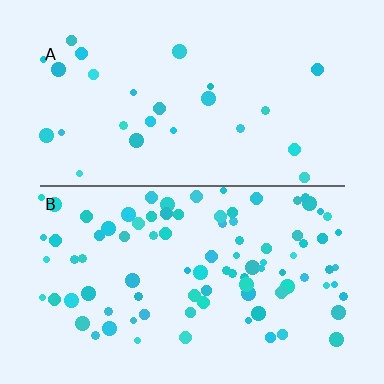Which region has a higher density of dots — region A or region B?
B (the bottom).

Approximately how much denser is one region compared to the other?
Approximately 3.5× — region B over region A.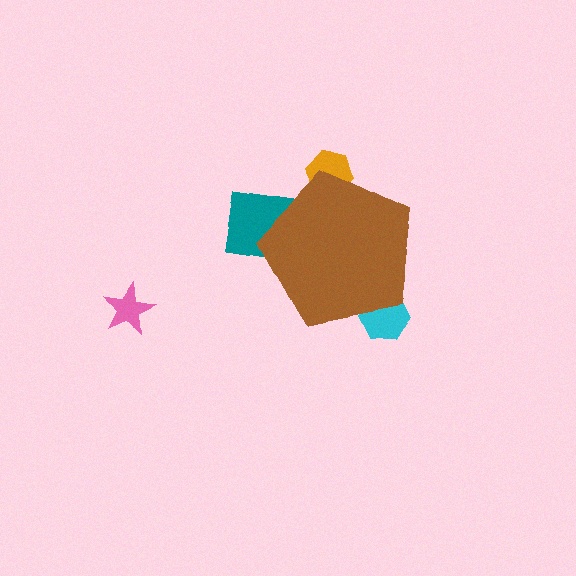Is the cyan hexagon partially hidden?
Yes, the cyan hexagon is partially hidden behind the brown pentagon.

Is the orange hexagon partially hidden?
Yes, the orange hexagon is partially hidden behind the brown pentagon.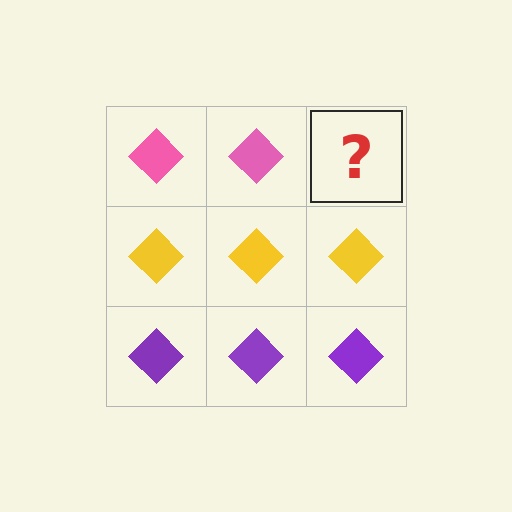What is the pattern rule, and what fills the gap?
The rule is that each row has a consistent color. The gap should be filled with a pink diamond.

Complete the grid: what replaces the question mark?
The question mark should be replaced with a pink diamond.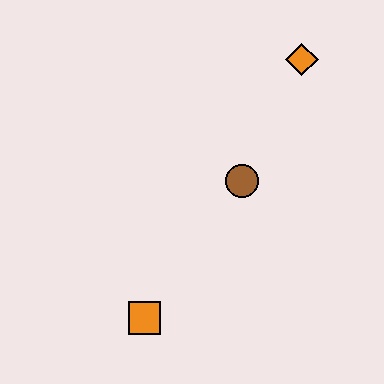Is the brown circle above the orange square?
Yes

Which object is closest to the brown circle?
The orange diamond is closest to the brown circle.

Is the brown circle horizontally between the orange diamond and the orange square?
Yes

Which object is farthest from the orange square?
The orange diamond is farthest from the orange square.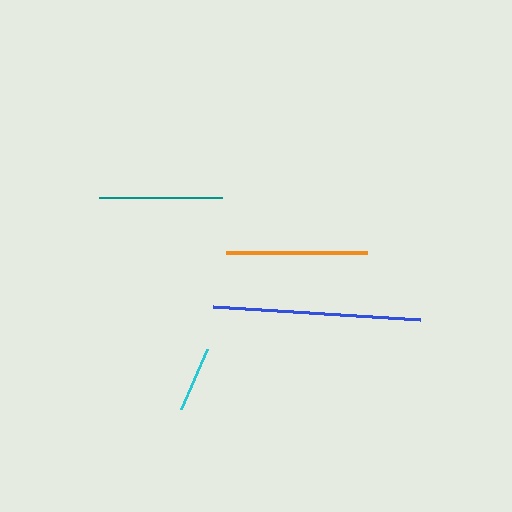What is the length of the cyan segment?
The cyan segment is approximately 65 pixels long.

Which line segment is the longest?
The blue line is the longest at approximately 208 pixels.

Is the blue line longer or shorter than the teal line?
The blue line is longer than the teal line.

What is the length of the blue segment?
The blue segment is approximately 208 pixels long.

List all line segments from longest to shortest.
From longest to shortest: blue, orange, teal, cyan.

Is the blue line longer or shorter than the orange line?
The blue line is longer than the orange line.